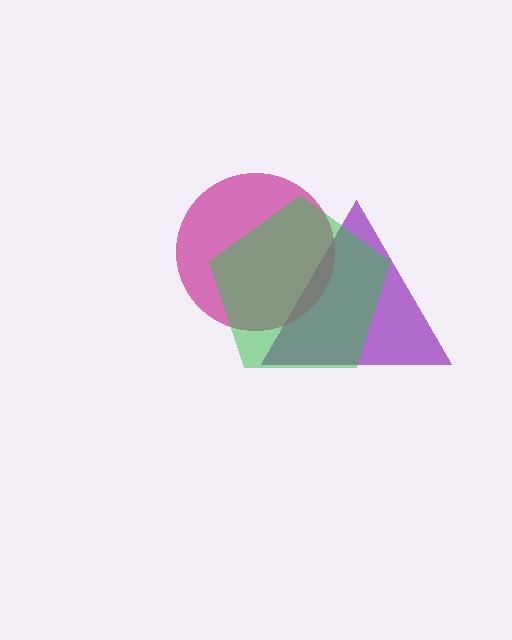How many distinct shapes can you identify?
There are 3 distinct shapes: a purple triangle, a magenta circle, a green pentagon.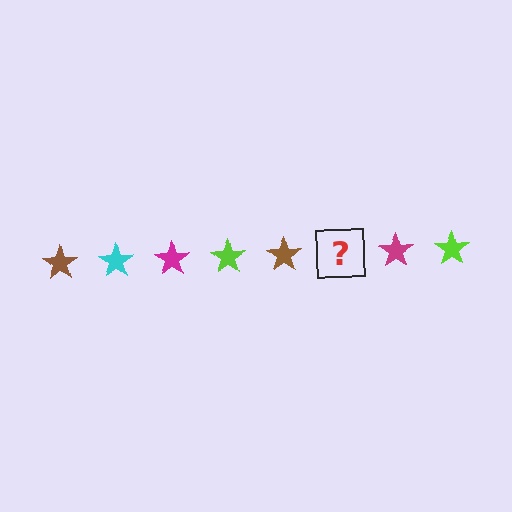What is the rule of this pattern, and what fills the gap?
The rule is that the pattern cycles through brown, cyan, magenta, lime stars. The gap should be filled with a cyan star.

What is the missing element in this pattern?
The missing element is a cyan star.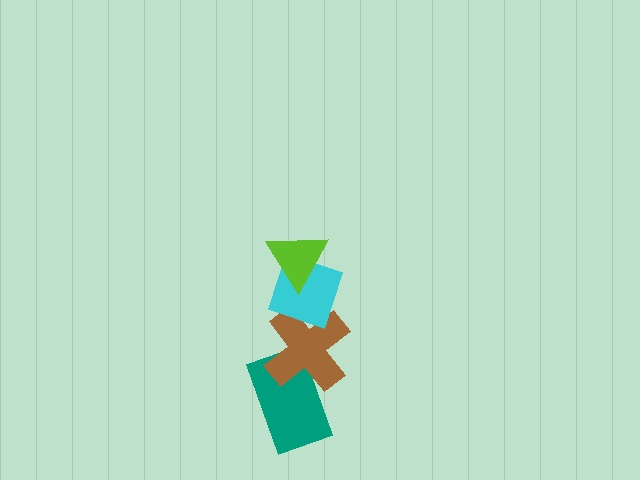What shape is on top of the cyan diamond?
The lime triangle is on top of the cyan diamond.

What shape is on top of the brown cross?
The cyan diamond is on top of the brown cross.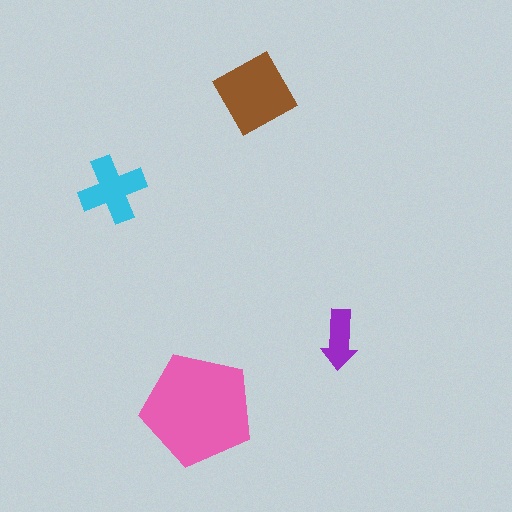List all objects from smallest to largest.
The purple arrow, the cyan cross, the brown diamond, the pink pentagon.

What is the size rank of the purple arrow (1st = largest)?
4th.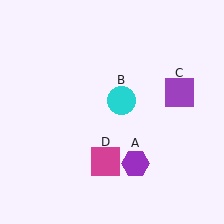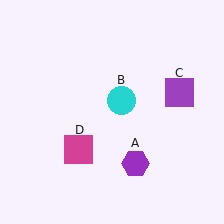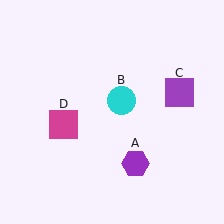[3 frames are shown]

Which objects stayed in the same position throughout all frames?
Purple hexagon (object A) and cyan circle (object B) and purple square (object C) remained stationary.